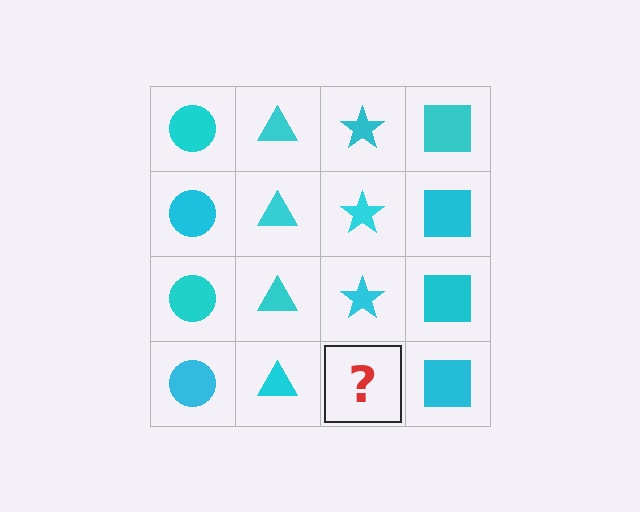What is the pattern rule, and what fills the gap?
The rule is that each column has a consistent shape. The gap should be filled with a cyan star.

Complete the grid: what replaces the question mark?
The question mark should be replaced with a cyan star.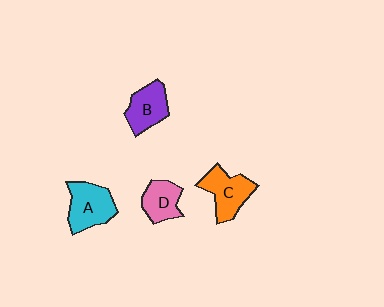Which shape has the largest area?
Shape A (cyan).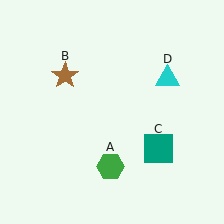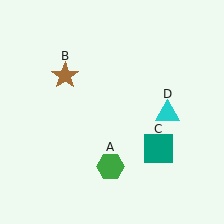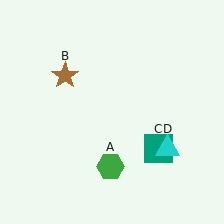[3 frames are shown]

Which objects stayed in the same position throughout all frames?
Green hexagon (object A) and brown star (object B) and teal square (object C) remained stationary.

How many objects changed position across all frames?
1 object changed position: cyan triangle (object D).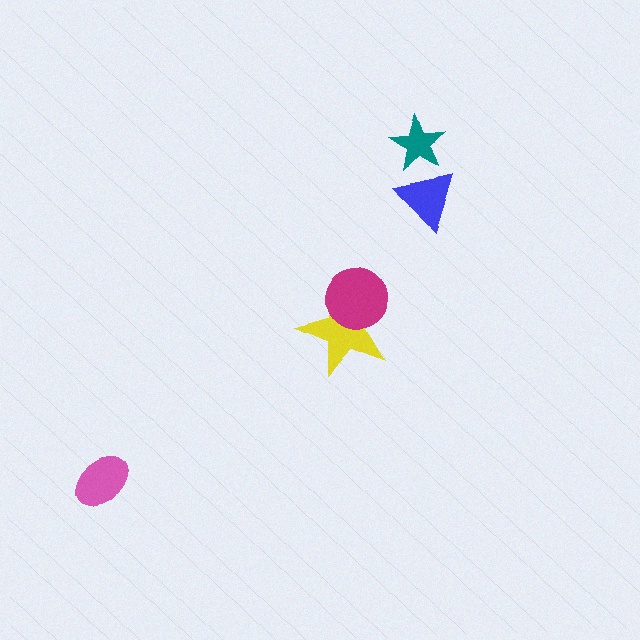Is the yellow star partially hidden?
Yes, it is partially covered by another shape.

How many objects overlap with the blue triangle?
1 object overlaps with the blue triangle.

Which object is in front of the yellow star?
The magenta circle is in front of the yellow star.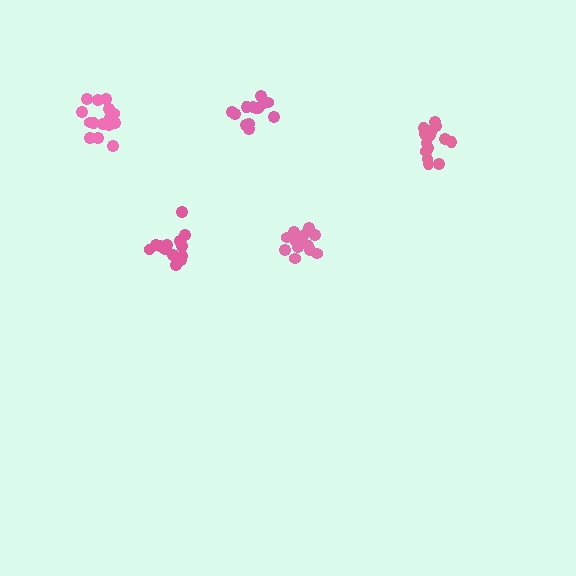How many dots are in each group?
Group 1: 13 dots, Group 2: 15 dots, Group 3: 16 dots, Group 4: 13 dots, Group 5: 14 dots (71 total).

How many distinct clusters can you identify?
There are 5 distinct clusters.